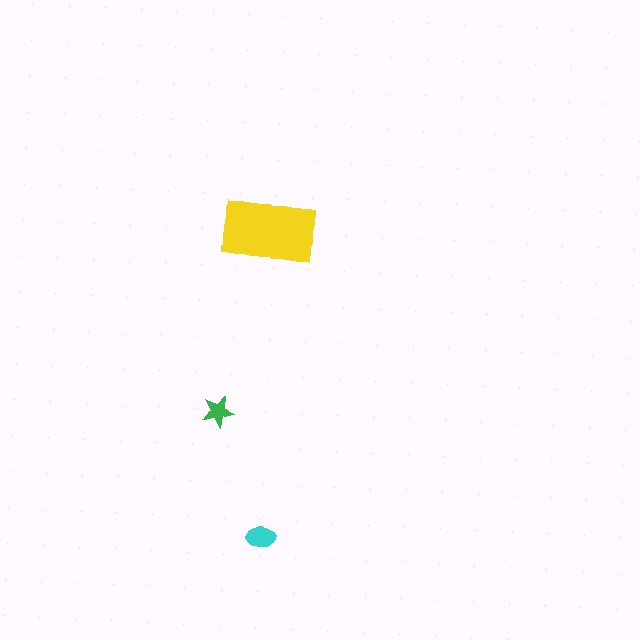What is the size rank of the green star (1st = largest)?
3rd.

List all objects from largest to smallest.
The yellow rectangle, the cyan ellipse, the green star.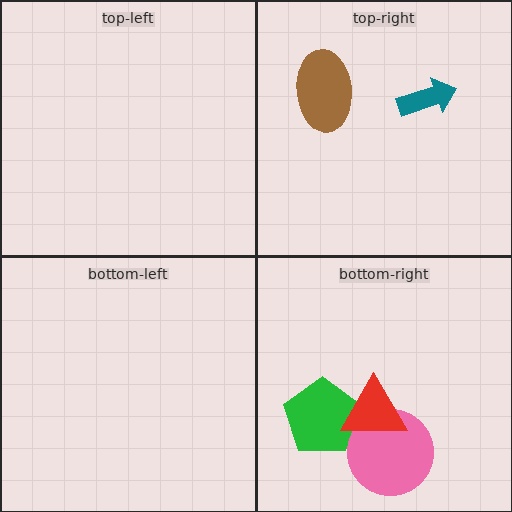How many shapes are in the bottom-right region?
3.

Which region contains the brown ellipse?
The top-right region.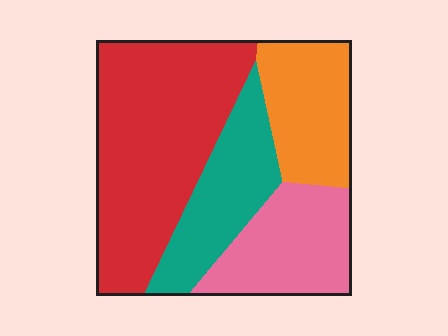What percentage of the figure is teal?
Teal covers about 20% of the figure.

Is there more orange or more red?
Red.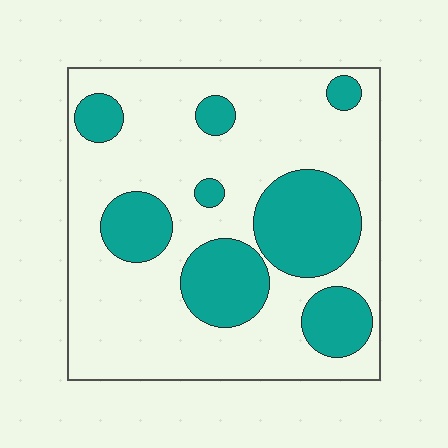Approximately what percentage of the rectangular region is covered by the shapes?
Approximately 30%.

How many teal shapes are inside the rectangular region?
8.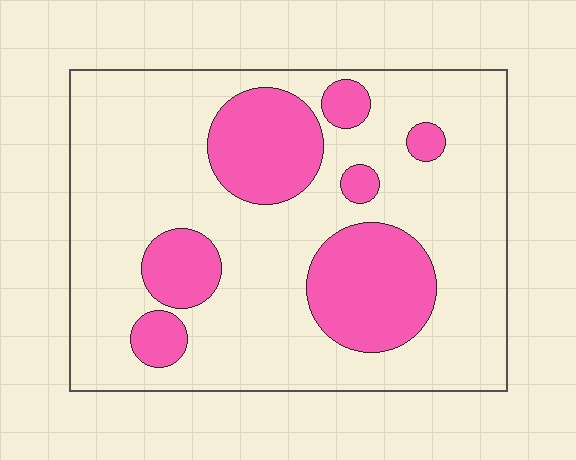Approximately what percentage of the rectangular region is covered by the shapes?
Approximately 25%.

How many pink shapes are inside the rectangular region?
7.